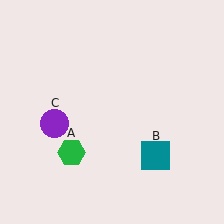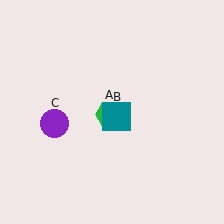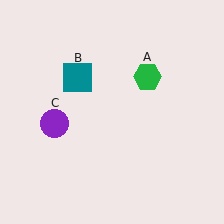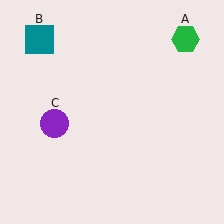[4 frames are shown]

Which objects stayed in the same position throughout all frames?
Purple circle (object C) remained stationary.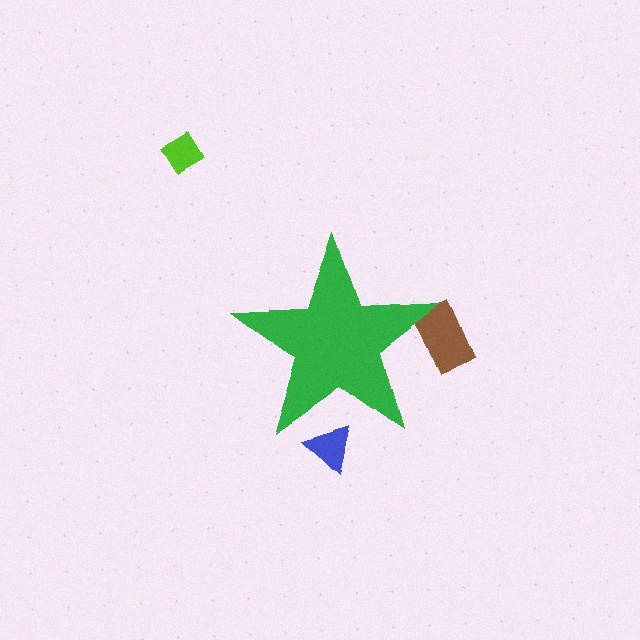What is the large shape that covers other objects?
A green star.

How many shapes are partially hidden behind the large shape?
2 shapes are partially hidden.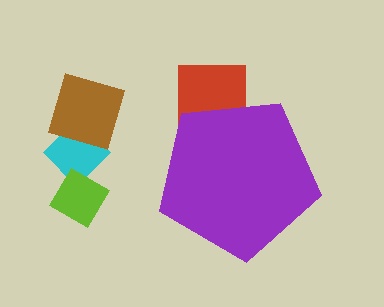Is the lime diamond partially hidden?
No, the lime diamond is fully visible.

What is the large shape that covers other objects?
A purple pentagon.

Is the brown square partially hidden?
No, the brown square is fully visible.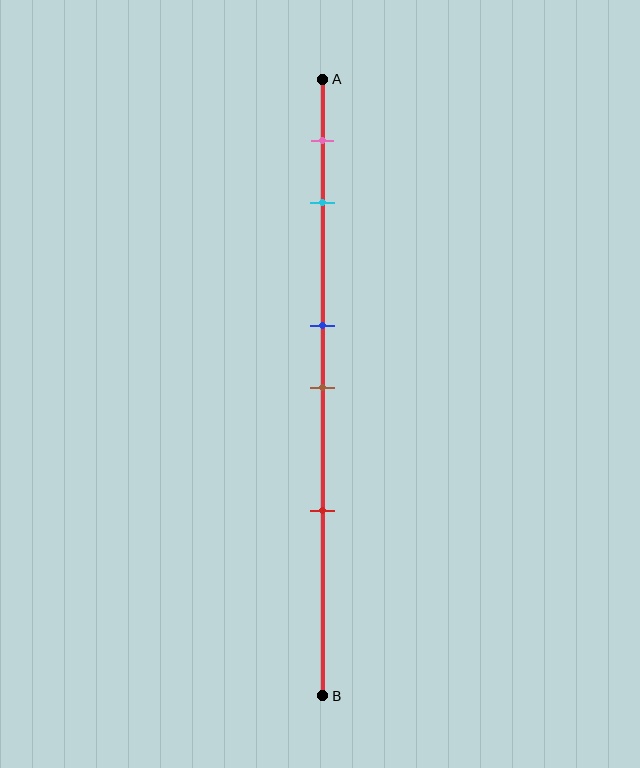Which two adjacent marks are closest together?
The blue and brown marks are the closest adjacent pair.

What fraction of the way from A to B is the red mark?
The red mark is approximately 70% (0.7) of the way from A to B.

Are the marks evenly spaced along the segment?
No, the marks are not evenly spaced.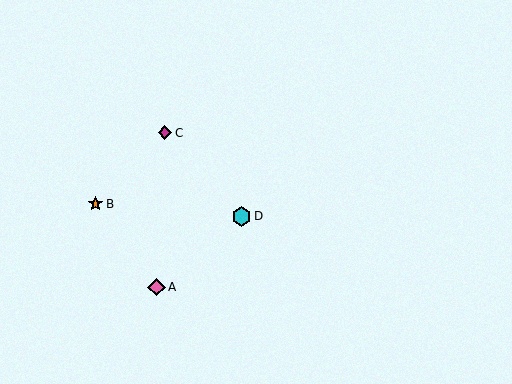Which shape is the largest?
The cyan hexagon (labeled D) is the largest.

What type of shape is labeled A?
Shape A is a pink diamond.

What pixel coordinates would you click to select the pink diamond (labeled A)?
Click at (156, 287) to select the pink diamond A.